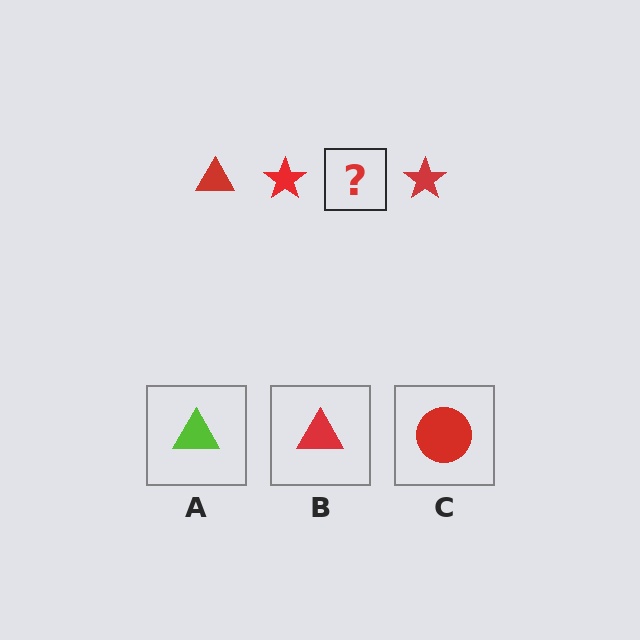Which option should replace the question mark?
Option B.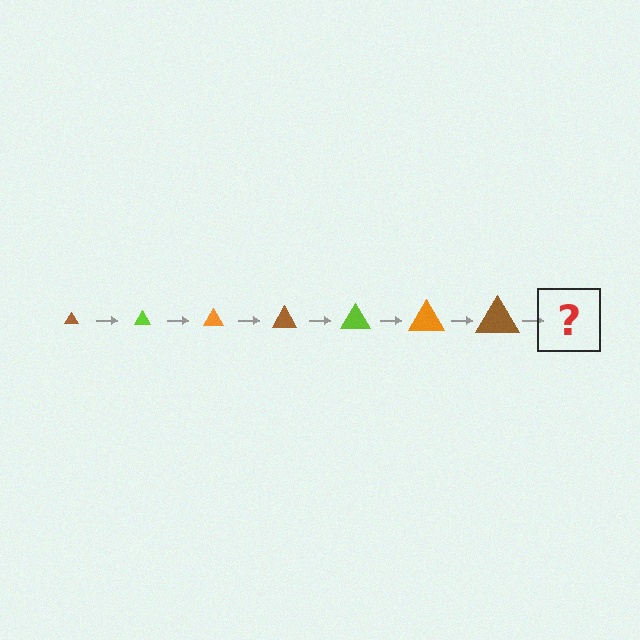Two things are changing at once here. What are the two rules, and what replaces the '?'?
The two rules are that the triangle grows larger each step and the color cycles through brown, lime, and orange. The '?' should be a lime triangle, larger than the previous one.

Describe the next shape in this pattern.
It should be a lime triangle, larger than the previous one.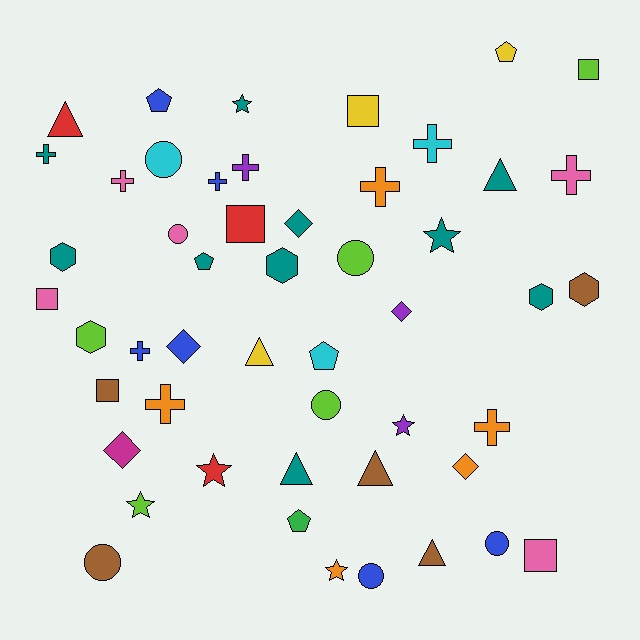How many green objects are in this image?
There is 1 green object.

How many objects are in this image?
There are 50 objects.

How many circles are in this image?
There are 7 circles.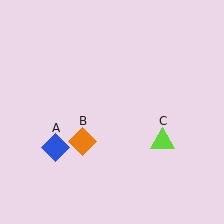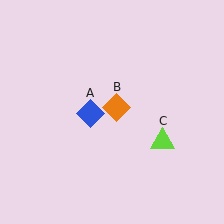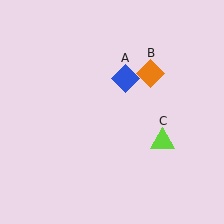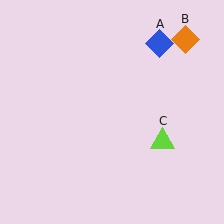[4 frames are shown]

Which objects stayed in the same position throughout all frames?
Lime triangle (object C) remained stationary.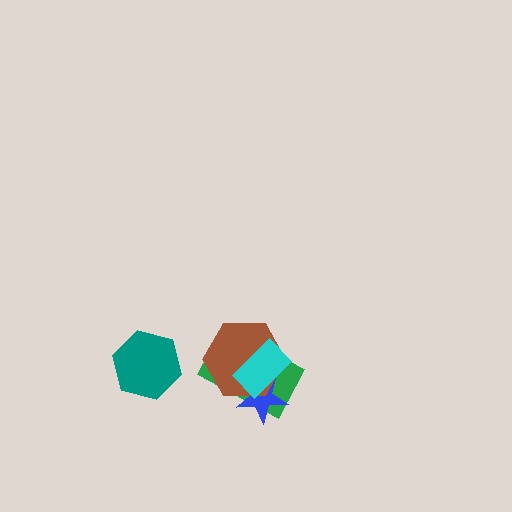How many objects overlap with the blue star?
3 objects overlap with the blue star.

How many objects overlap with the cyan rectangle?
3 objects overlap with the cyan rectangle.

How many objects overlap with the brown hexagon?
3 objects overlap with the brown hexagon.